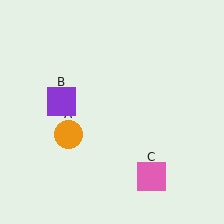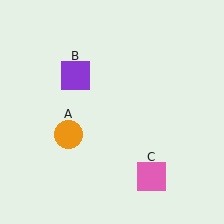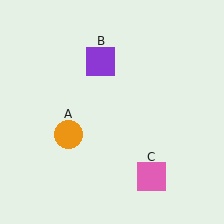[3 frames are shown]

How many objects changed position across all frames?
1 object changed position: purple square (object B).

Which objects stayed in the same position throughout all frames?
Orange circle (object A) and pink square (object C) remained stationary.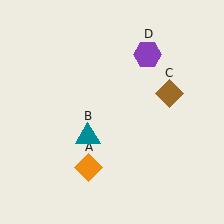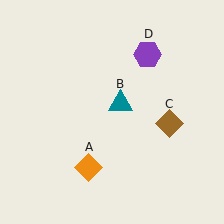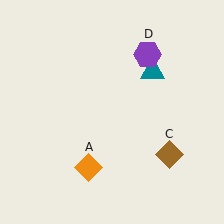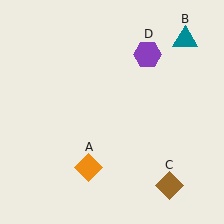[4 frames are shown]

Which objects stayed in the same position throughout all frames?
Orange diamond (object A) and purple hexagon (object D) remained stationary.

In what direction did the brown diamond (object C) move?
The brown diamond (object C) moved down.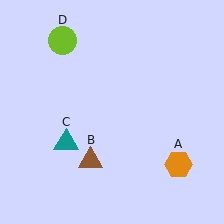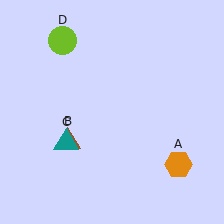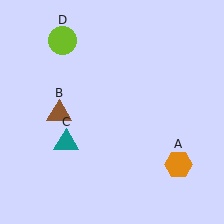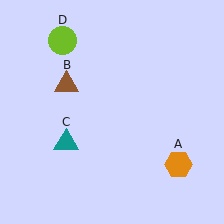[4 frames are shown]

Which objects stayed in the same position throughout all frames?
Orange hexagon (object A) and teal triangle (object C) and lime circle (object D) remained stationary.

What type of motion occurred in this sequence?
The brown triangle (object B) rotated clockwise around the center of the scene.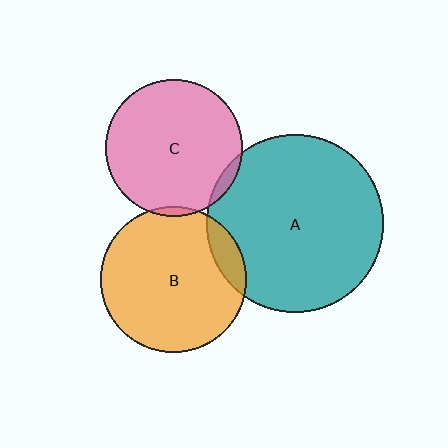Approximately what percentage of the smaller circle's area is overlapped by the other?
Approximately 10%.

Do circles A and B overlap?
Yes.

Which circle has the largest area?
Circle A (teal).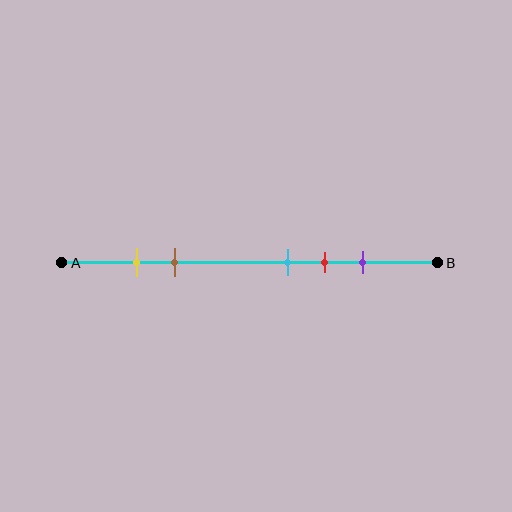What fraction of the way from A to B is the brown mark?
The brown mark is approximately 30% (0.3) of the way from A to B.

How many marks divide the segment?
There are 5 marks dividing the segment.